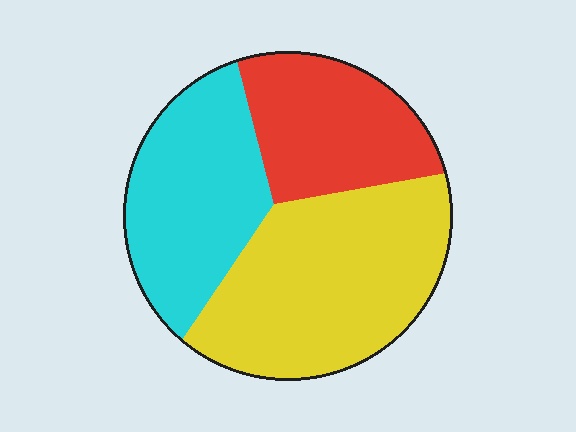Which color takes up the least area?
Red, at roughly 25%.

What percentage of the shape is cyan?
Cyan takes up about one third (1/3) of the shape.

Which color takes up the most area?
Yellow, at roughly 45%.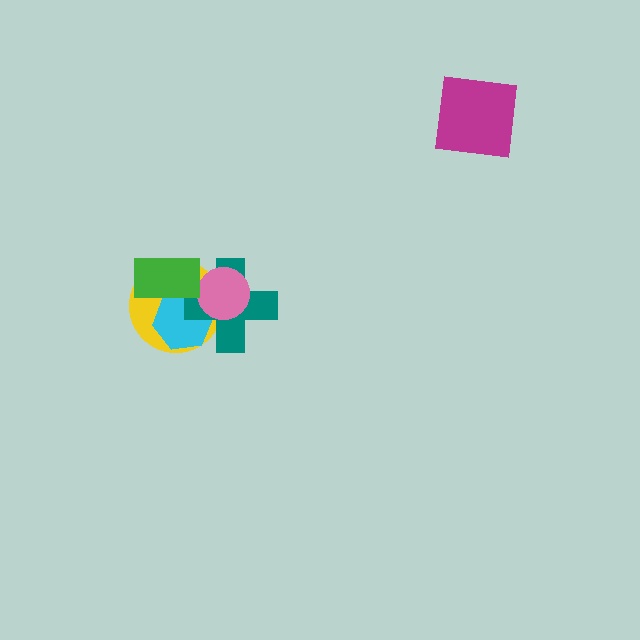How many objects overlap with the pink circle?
3 objects overlap with the pink circle.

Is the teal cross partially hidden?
Yes, it is partially covered by another shape.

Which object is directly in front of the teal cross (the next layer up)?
The pink circle is directly in front of the teal cross.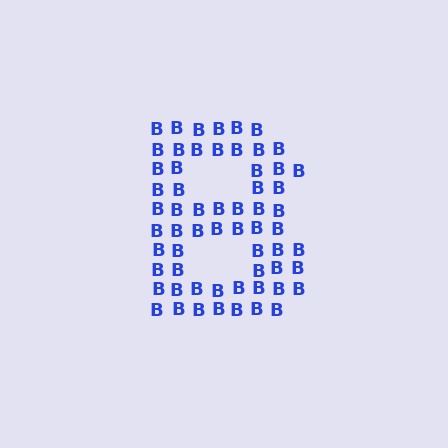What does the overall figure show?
The overall figure shows the letter B.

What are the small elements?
The small elements are letter B's.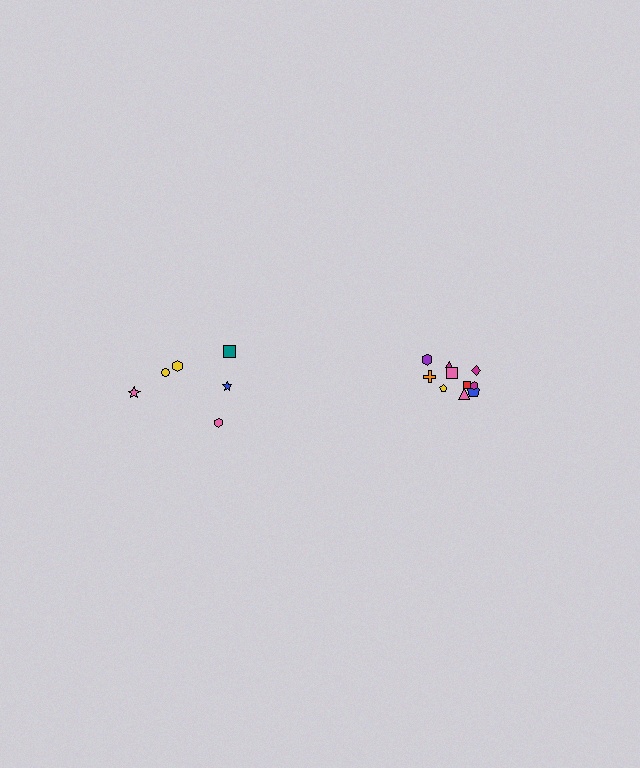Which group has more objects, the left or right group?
The right group.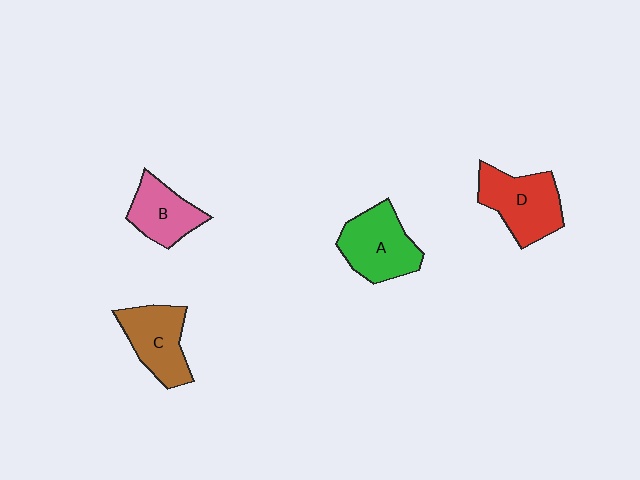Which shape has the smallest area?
Shape B (pink).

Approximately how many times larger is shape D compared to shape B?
Approximately 1.3 times.